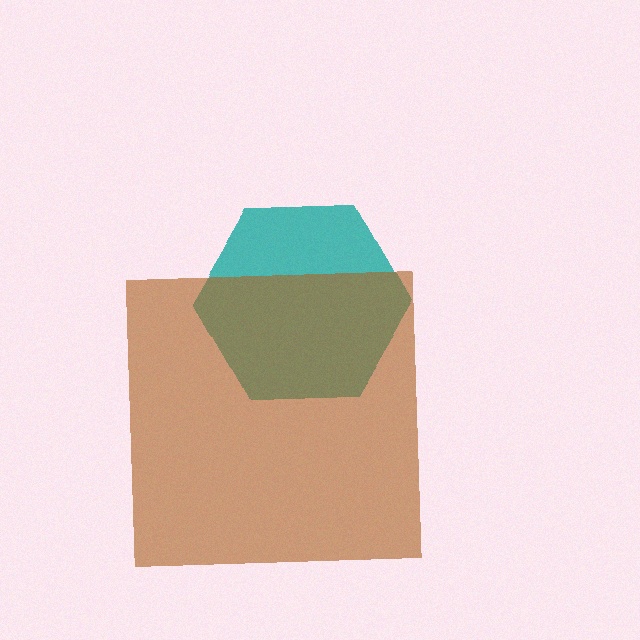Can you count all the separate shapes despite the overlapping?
Yes, there are 2 separate shapes.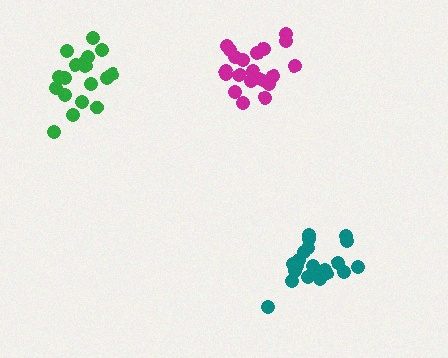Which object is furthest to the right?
The teal cluster is rightmost.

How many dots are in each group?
Group 1: 21 dots, Group 2: 18 dots, Group 3: 20 dots (59 total).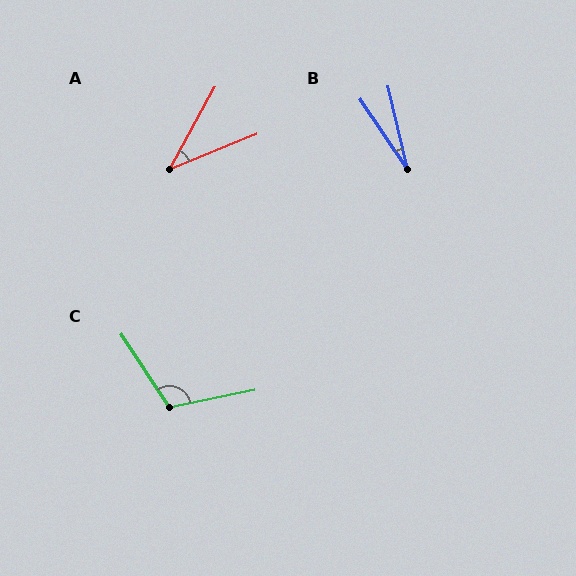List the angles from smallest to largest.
B (21°), A (40°), C (112°).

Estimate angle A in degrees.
Approximately 40 degrees.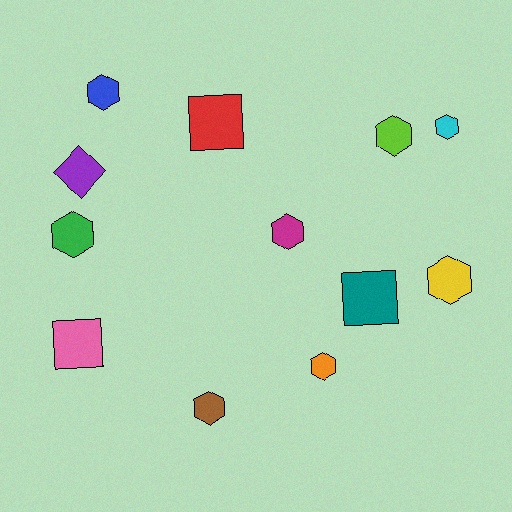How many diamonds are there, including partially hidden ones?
There is 1 diamond.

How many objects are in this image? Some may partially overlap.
There are 12 objects.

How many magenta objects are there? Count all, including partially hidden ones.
There is 1 magenta object.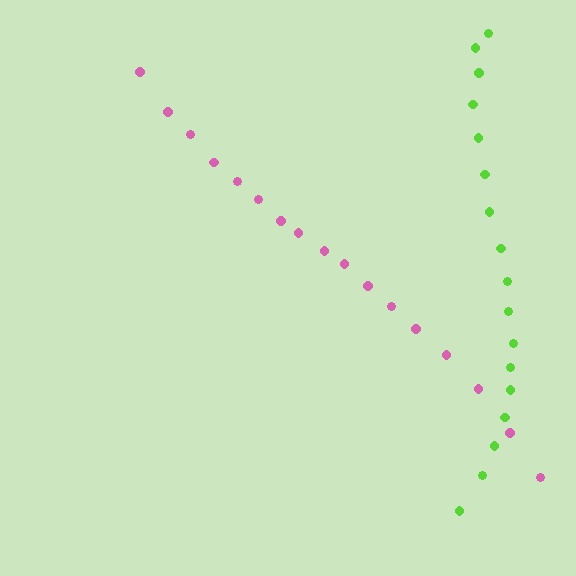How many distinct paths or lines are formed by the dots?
There are 2 distinct paths.